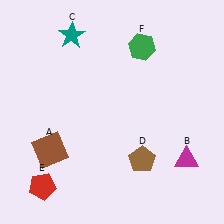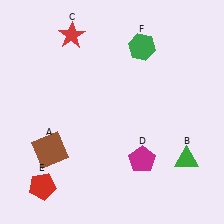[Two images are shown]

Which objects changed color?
B changed from magenta to green. C changed from teal to red. D changed from brown to magenta.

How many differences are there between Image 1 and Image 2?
There are 3 differences between the two images.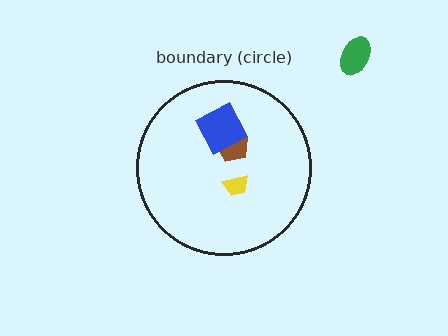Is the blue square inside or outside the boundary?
Inside.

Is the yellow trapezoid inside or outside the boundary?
Inside.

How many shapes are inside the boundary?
3 inside, 1 outside.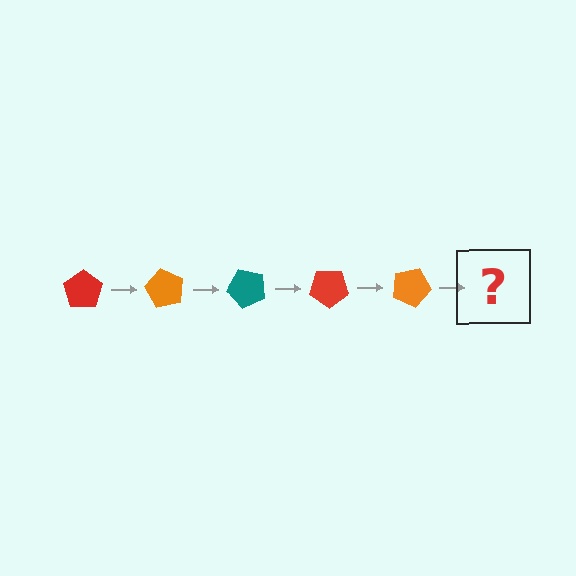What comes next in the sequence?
The next element should be a teal pentagon, rotated 300 degrees from the start.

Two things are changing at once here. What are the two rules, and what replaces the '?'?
The two rules are that it rotates 60 degrees each step and the color cycles through red, orange, and teal. The '?' should be a teal pentagon, rotated 300 degrees from the start.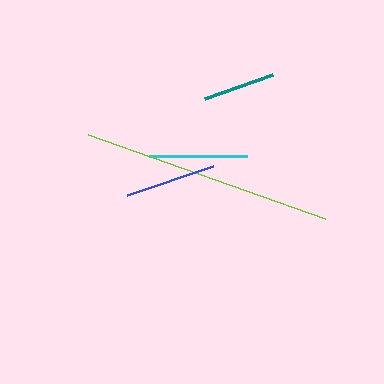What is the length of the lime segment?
The lime segment is approximately 251 pixels long.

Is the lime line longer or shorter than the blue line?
The lime line is longer than the blue line.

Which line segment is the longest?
The lime line is the longest at approximately 251 pixels.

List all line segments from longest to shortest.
From longest to shortest: lime, cyan, blue, teal.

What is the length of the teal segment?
The teal segment is approximately 73 pixels long.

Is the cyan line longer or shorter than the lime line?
The lime line is longer than the cyan line.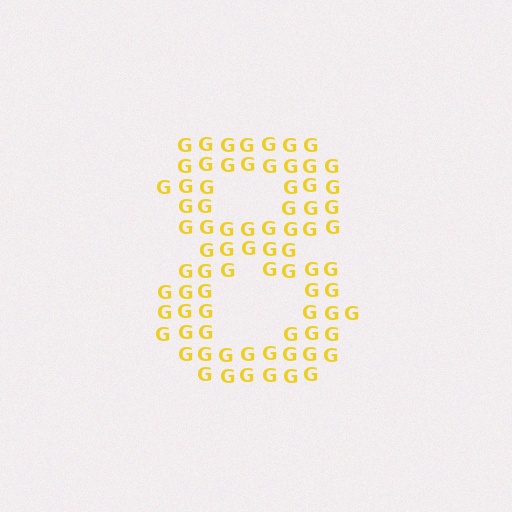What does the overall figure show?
The overall figure shows the digit 8.